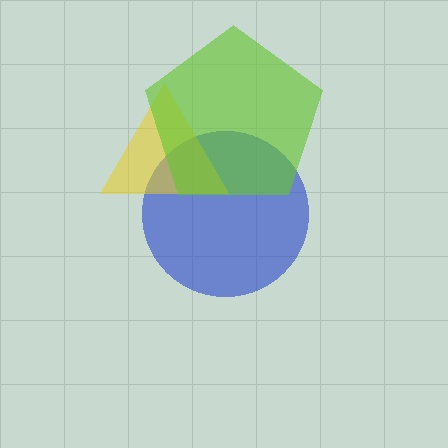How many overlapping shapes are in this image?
There are 3 overlapping shapes in the image.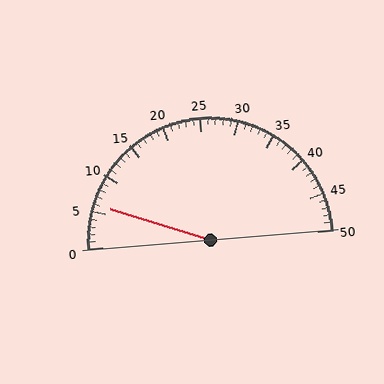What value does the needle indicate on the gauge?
The needle indicates approximately 6.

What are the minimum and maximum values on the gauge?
The gauge ranges from 0 to 50.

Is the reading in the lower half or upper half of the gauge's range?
The reading is in the lower half of the range (0 to 50).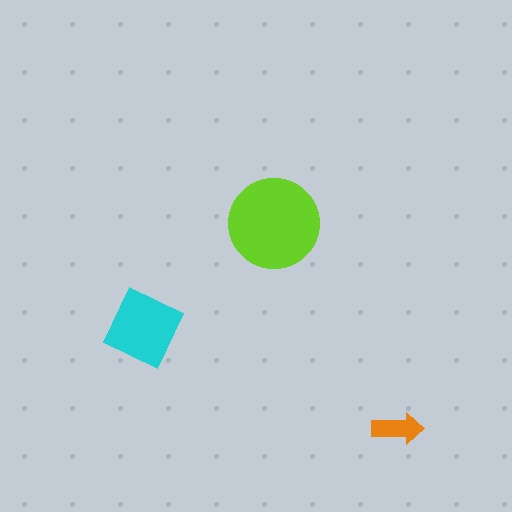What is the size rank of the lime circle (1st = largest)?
1st.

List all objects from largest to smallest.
The lime circle, the cyan square, the orange arrow.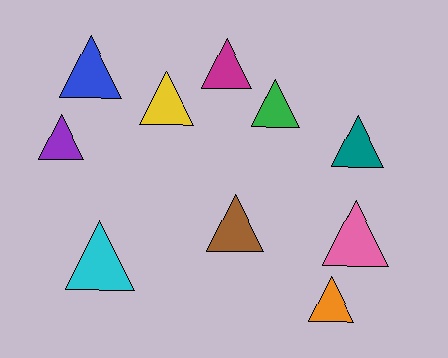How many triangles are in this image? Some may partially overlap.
There are 10 triangles.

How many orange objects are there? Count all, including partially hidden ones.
There is 1 orange object.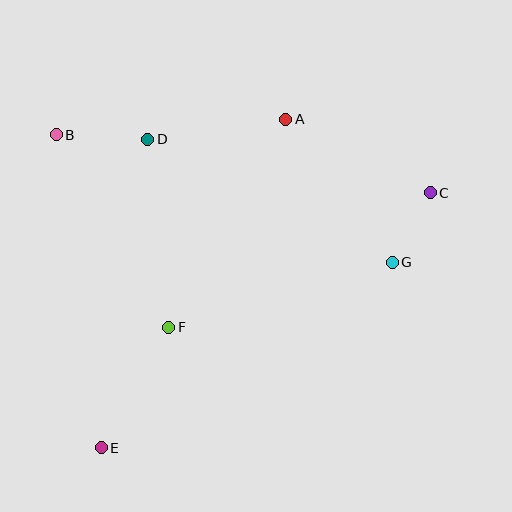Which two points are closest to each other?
Points C and G are closest to each other.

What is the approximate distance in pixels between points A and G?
The distance between A and G is approximately 179 pixels.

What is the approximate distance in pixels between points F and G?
The distance between F and G is approximately 233 pixels.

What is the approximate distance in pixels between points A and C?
The distance between A and C is approximately 162 pixels.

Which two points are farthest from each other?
Points C and E are farthest from each other.